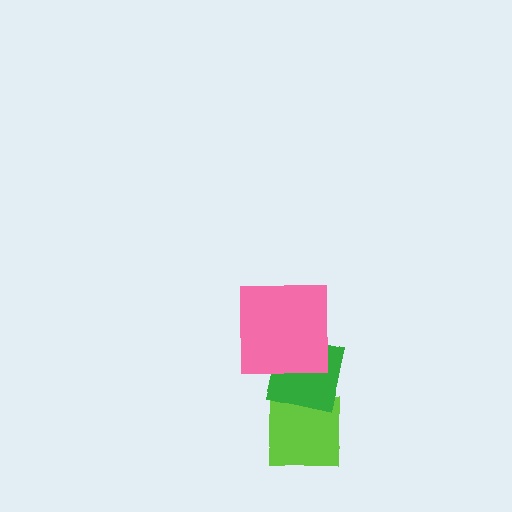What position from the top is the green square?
The green square is 2nd from the top.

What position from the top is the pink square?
The pink square is 1st from the top.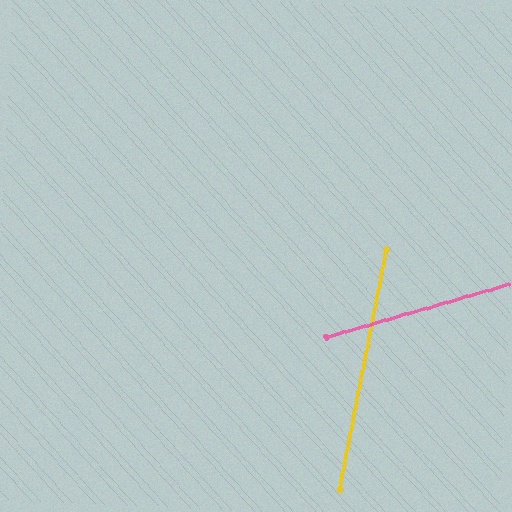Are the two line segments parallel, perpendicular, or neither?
Neither parallel nor perpendicular — they differ by about 63°.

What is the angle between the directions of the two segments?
Approximately 63 degrees.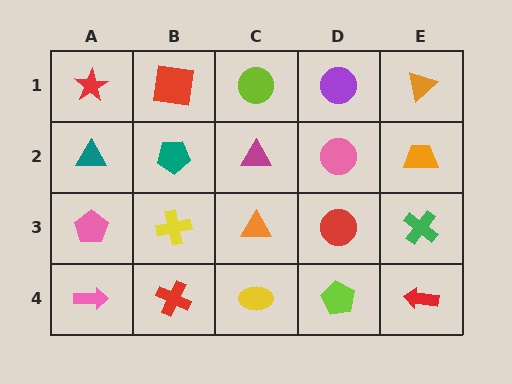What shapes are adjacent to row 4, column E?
A green cross (row 3, column E), a lime pentagon (row 4, column D).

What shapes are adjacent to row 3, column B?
A teal pentagon (row 2, column B), a red cross (row 4, column B), a pink pentagon (row 3, column A), an orange triangle (row 3, column C).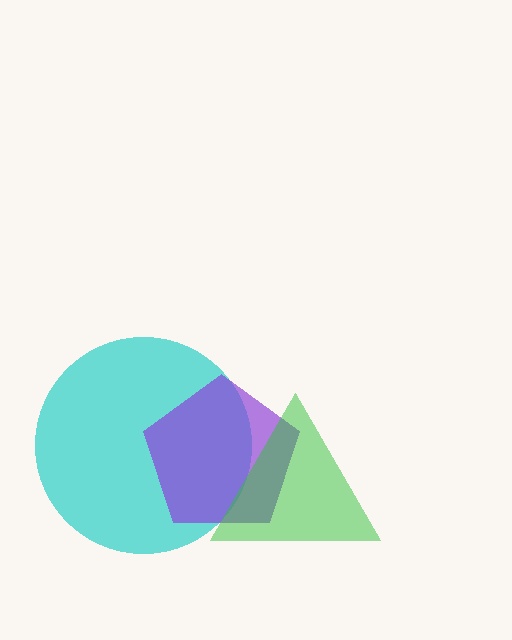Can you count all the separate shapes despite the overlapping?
Yes, there are 3 separate shapes.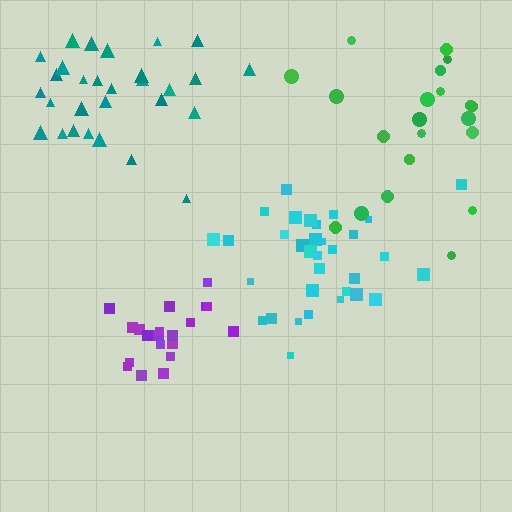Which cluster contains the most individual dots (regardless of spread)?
Cyan (34).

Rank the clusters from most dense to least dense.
purple, cyan, teal, green.